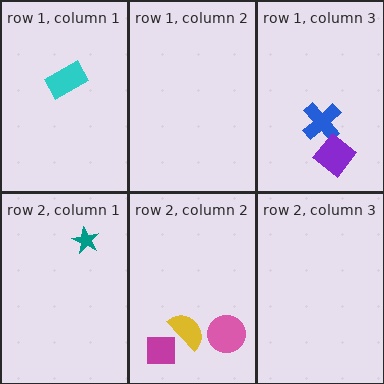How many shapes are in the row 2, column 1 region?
1.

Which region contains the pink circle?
The row 2, column 2 region.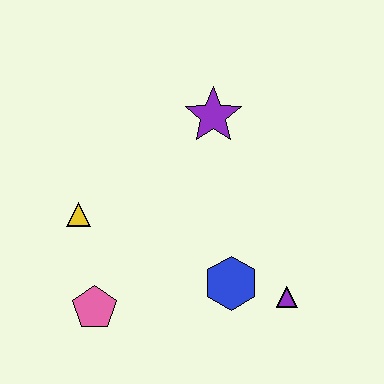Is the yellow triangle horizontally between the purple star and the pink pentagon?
No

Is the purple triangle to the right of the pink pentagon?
Yes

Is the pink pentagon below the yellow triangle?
Yes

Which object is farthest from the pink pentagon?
The purple star is farthest from the pink pentagon.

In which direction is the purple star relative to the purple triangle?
The purple star is above the purple triangle.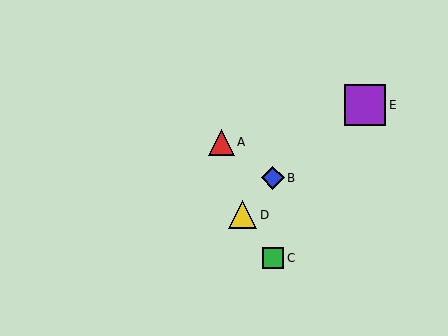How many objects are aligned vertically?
2 objects (B, C) are aligned vertically.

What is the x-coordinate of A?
Object A is at x≈221.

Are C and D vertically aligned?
No, C is at x≈273 and D is at x≈243.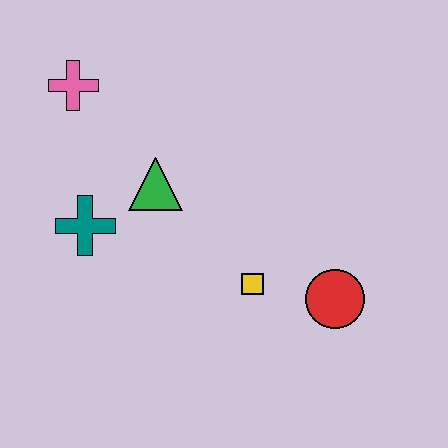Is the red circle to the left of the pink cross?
No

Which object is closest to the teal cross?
The green triangle is closest to the teal cross.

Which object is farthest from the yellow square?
The pink cross is farthest from the yellow square.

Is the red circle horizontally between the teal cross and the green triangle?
No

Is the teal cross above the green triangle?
No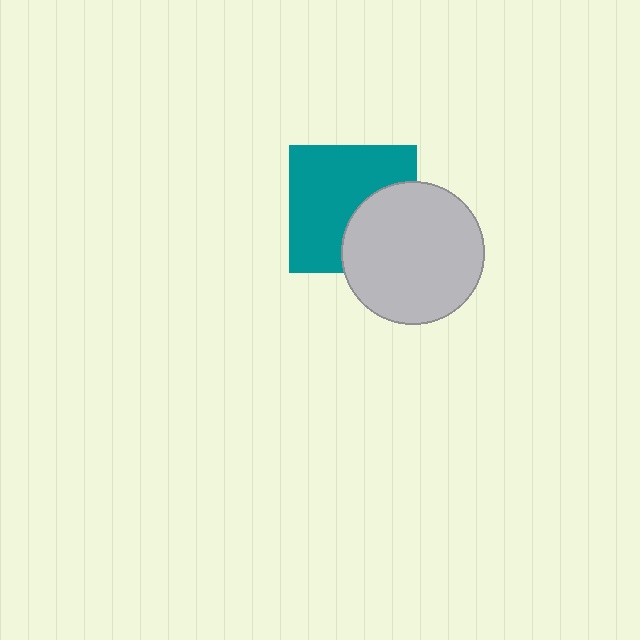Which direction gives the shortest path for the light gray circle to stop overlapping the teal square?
Moving right gives the shortest separation.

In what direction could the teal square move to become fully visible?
The teal square could move left. That would shift it out from behind the light gray circle entirely.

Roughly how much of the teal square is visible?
About half of it is visible (roughly 64%).